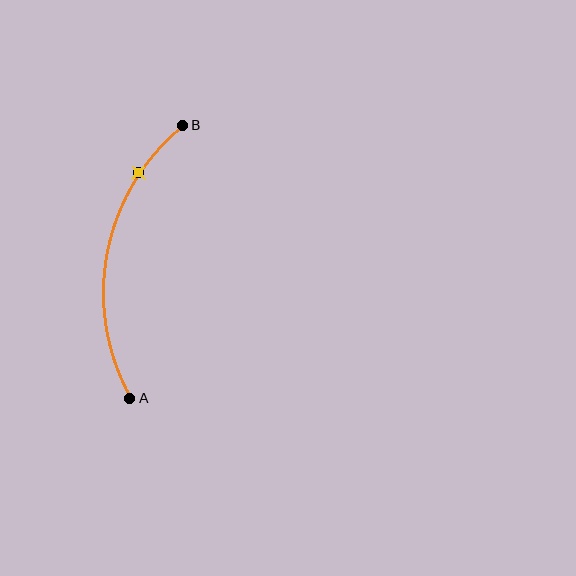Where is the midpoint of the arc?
The arc midpoint is the point on the curve farthest from the straight line joining A and B. It sits to the left of that line.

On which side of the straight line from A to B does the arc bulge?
The arc bulges to the left of the straight line connecting A and B.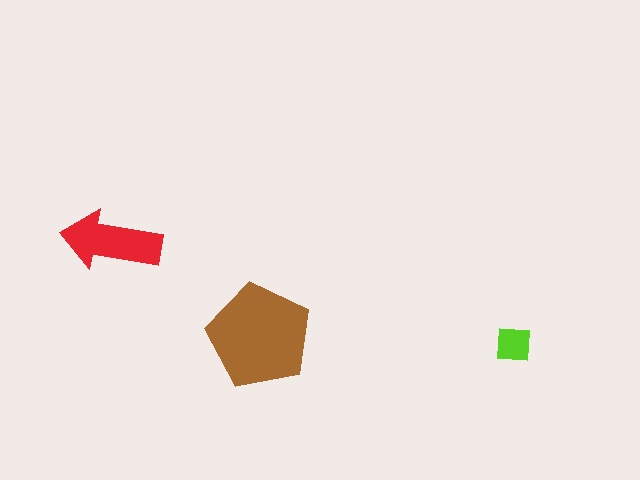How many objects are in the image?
There are 3 objects in the image.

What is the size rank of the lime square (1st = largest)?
3rd.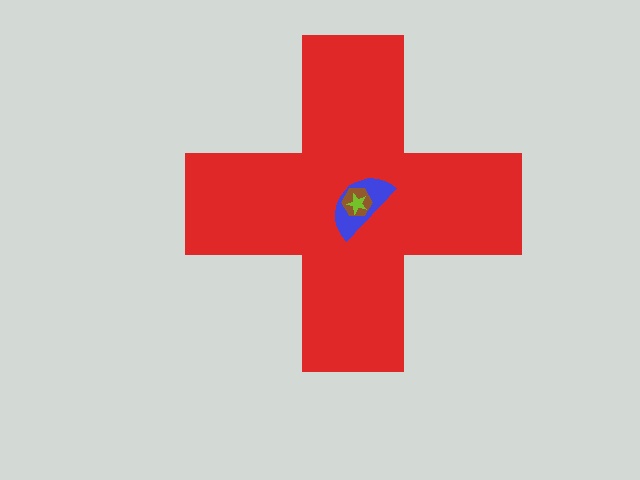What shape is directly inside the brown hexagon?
The lime star.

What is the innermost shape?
The lime star.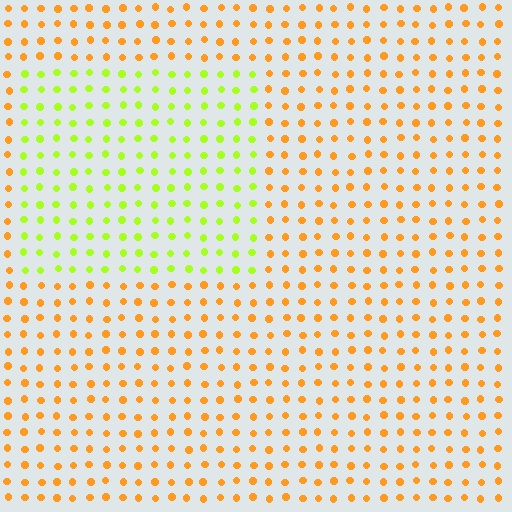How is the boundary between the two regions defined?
The boundary is defined purely by a slight shift in hue (about 52 degrees). Spacing, size, and orientation are identical on both sides.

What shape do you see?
I see a rectangle.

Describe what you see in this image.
The image is filled with small orange elements in a uniform arrangement. A rectangle-shaped region is visible where the elements are tinted to a slightly different hue, forming a subtle color boundary.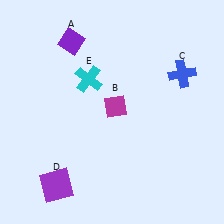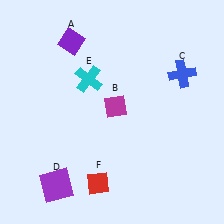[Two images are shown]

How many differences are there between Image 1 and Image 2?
There is 1 difference between the two images.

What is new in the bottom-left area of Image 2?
A red diamond (F) was added in the bottom-left area of Image 2.